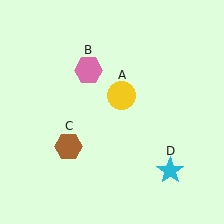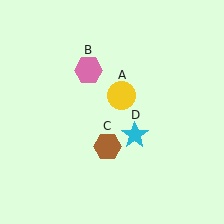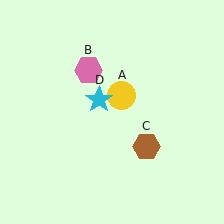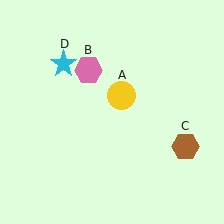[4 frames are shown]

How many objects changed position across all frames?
2 objects changed position: brown hexagon (object C), cyan star (object D).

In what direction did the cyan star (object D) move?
The cyan star (object D) moved up and to the left.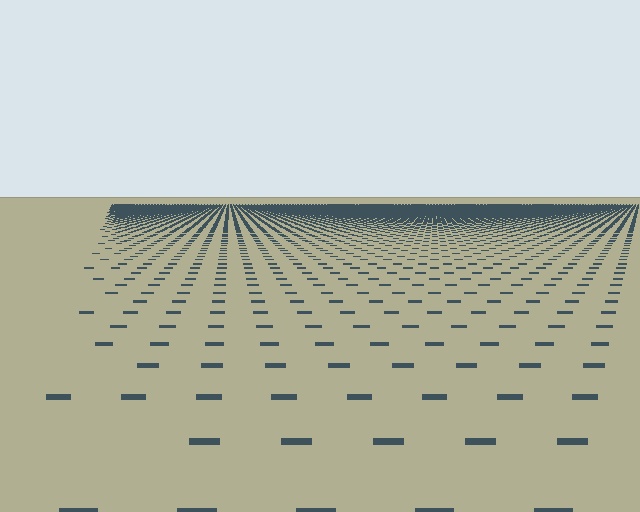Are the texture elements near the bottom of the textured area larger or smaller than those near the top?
Larger. Near the bottom, elements are closer to the viewer and appear at a bigger on-screen size.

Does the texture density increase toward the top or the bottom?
Density increases toward the top.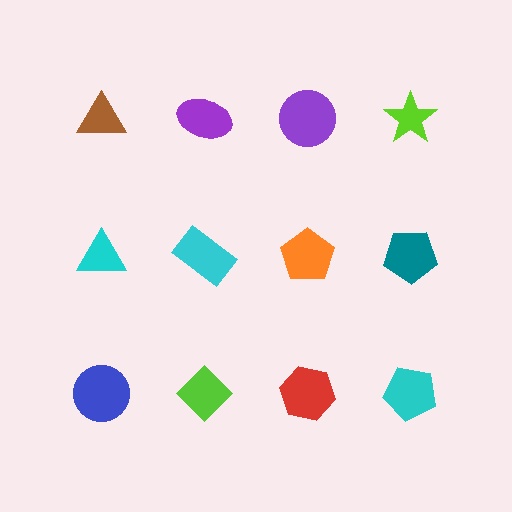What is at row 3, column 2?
A lime diamond.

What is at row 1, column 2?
A purple ellipse.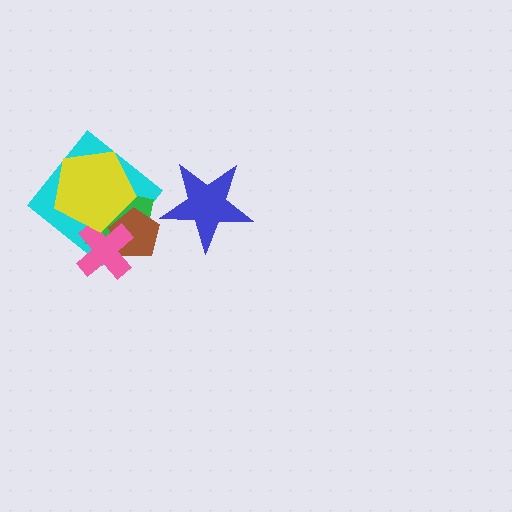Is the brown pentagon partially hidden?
Yes, it is partially covered by another shape.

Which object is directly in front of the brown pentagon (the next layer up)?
The pink cross is directly in front of the brown pentagon.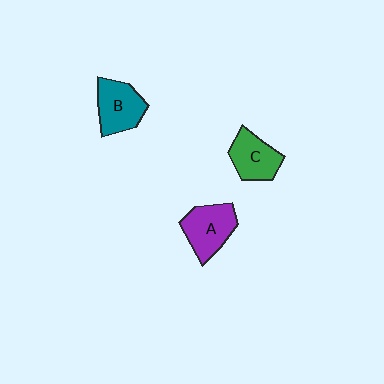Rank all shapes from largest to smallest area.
From largest to smallest: A (purple), B (teal), C (green).